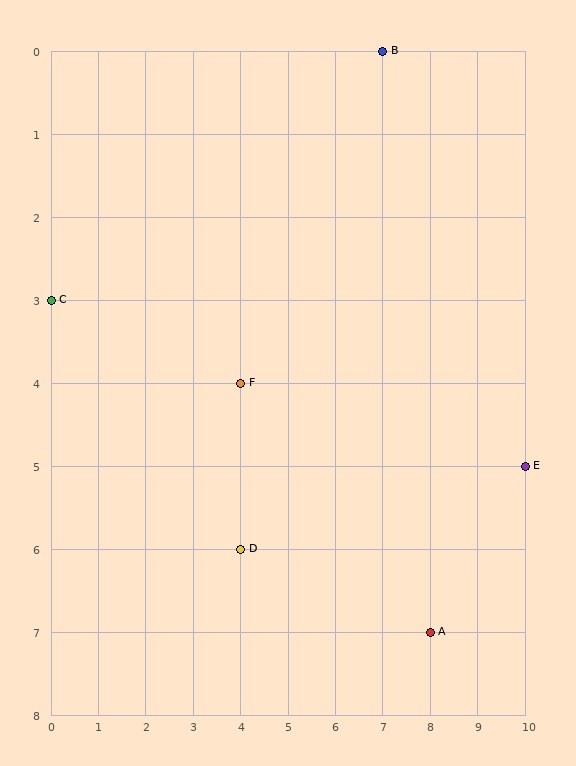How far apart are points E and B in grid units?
Points E and B are 3 columns and 5 rows apart (about 5.8 grid units diagonally).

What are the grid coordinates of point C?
Point C is at grid coordinates (0, 3).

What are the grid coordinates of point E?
Point E is at grid coordinates (10, 5).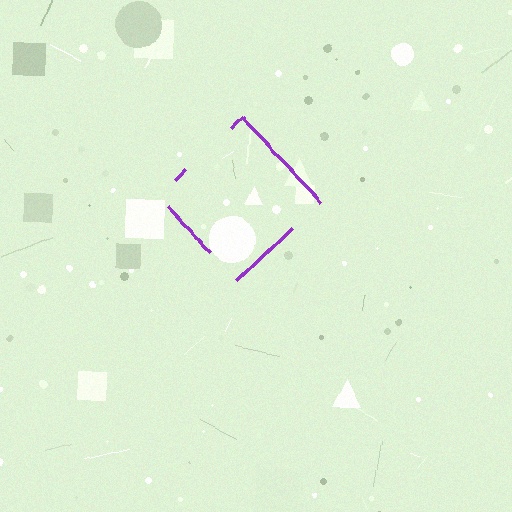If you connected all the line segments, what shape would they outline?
They would outline a diamond.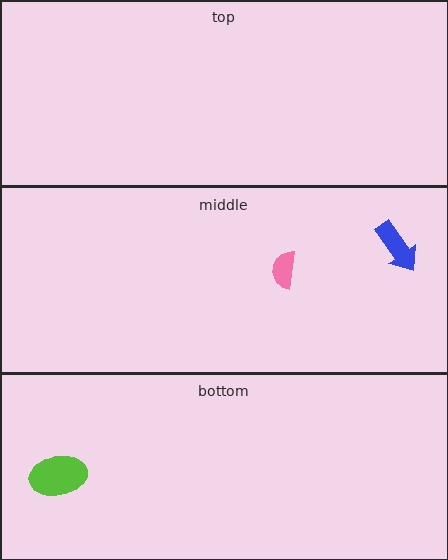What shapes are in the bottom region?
The lime ellipse.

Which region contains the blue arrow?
The middle region.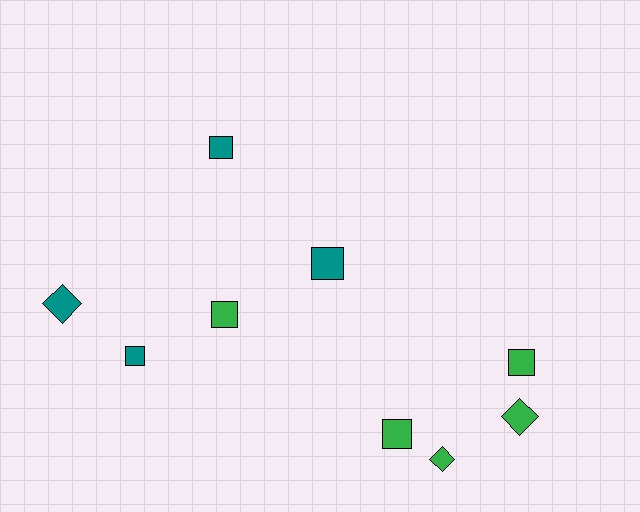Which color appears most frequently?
Green, with 5 objects.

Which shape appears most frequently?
Square, with 6 objects.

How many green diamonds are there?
There are 2 green diamonds.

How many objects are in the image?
There are 9 objects.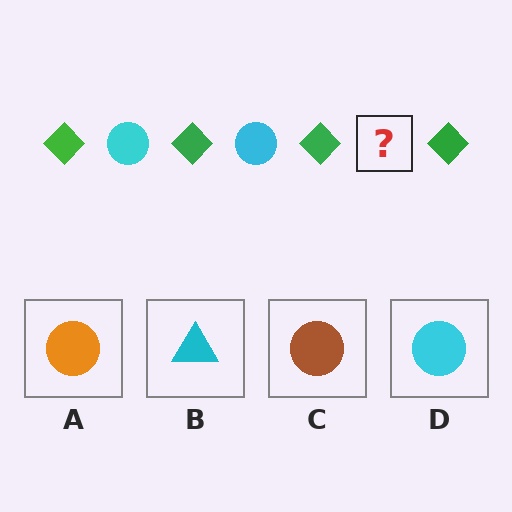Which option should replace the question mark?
Option D.